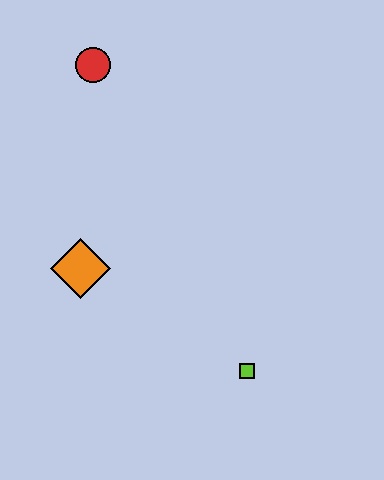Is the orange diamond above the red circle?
No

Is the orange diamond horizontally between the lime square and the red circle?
No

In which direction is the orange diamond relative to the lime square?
The orange diamond is to the left of the lime square.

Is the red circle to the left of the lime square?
Yes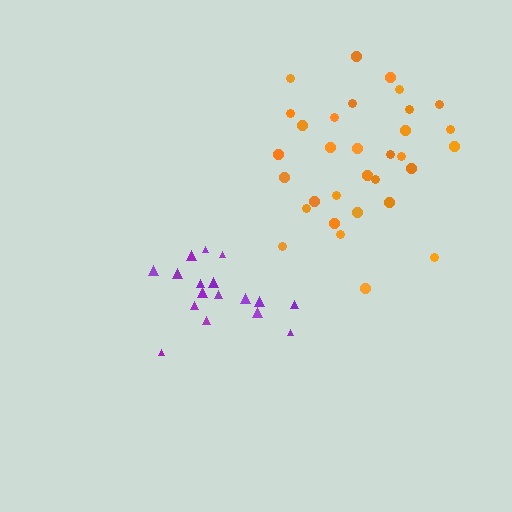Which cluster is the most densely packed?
Purple.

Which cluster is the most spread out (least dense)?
Orange.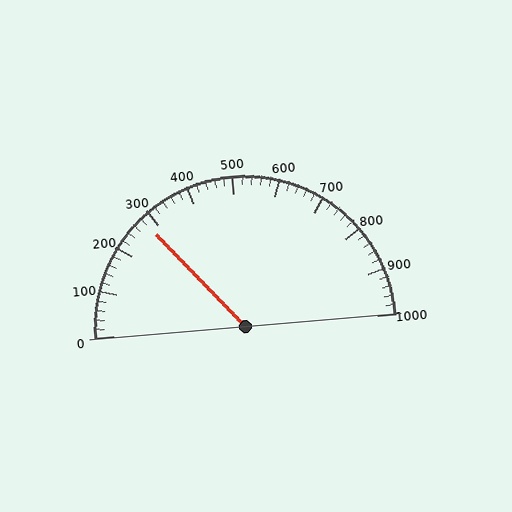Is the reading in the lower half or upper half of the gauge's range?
The reading is in the lower half of the range (0 to 1000).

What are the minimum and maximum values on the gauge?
The gauge ranges from 0 to 1000.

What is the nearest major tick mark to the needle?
The nearest major tick mark is 300.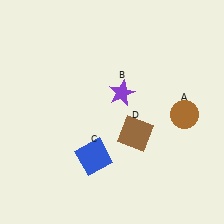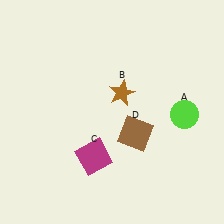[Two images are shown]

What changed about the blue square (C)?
In Image 1, C is blue. In Image 2, it changed to magenta.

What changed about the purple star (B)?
In Image 1, B is purple. In Image 2, it changed to brown.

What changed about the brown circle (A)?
In Image 1, A is brown. In Image 2, it changed to lime.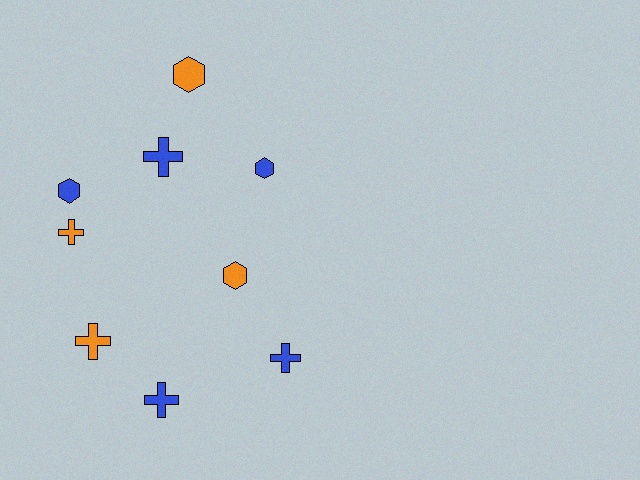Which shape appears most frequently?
Cross, with 5 objects.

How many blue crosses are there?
There are 3 blue crosses.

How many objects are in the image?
There are 9 objects.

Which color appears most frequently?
Blue, with 5 objects.